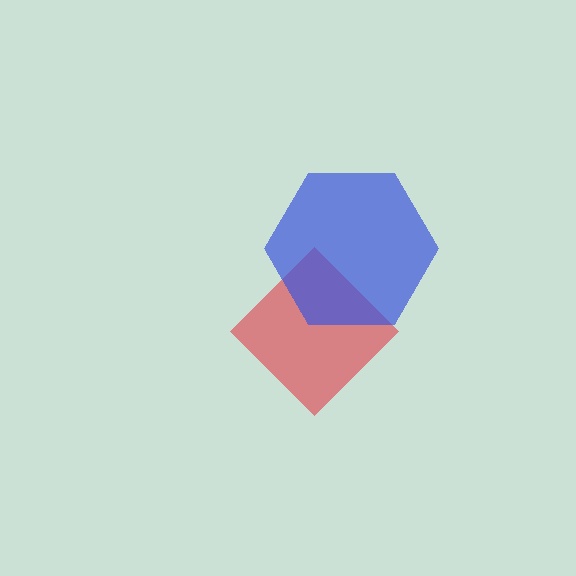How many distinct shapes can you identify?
There are 2 distinct shapes: a red diamond, a blue hexagon.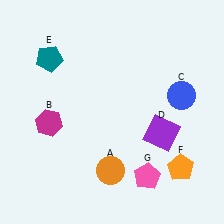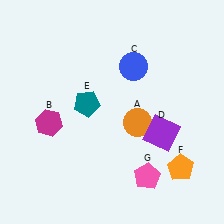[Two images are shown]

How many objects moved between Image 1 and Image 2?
3 objects moved between the two images.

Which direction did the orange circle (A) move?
The orange circle (A) moved up.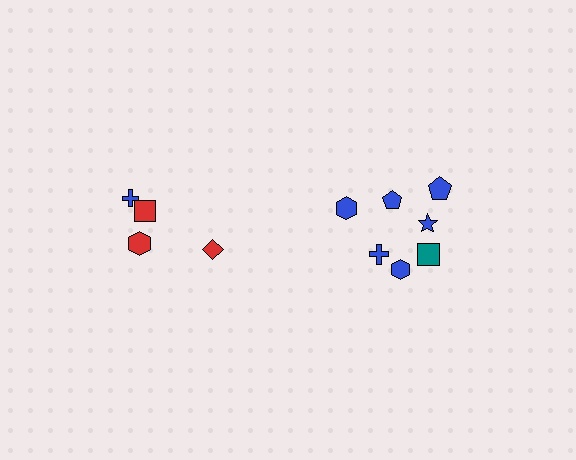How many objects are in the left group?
There are 4 objects.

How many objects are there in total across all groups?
There are 11 objects.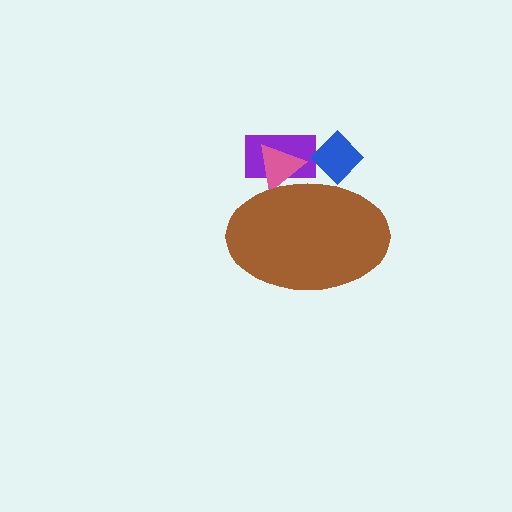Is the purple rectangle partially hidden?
Yes, the purple rectangle is partially hidden behind the brown ellipse.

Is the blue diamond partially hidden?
Yes, the blue diamond is partially hidden behind the brown ellipse.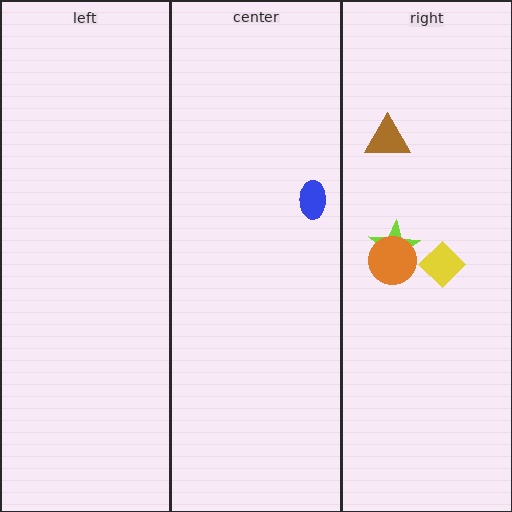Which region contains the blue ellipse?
The center region.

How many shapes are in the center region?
1.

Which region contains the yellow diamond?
The right region.